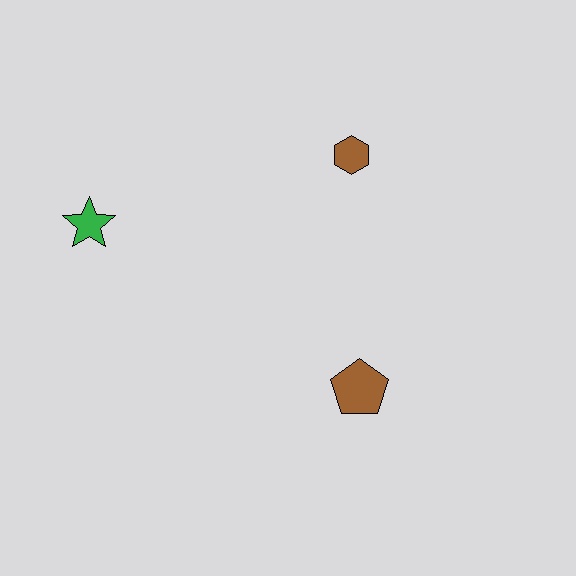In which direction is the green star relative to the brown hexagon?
The green star is to the left of the brown hexagon.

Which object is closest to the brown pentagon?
The brown hexagon is closest to the brown pentagon.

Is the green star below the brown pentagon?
No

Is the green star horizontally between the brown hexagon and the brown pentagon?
No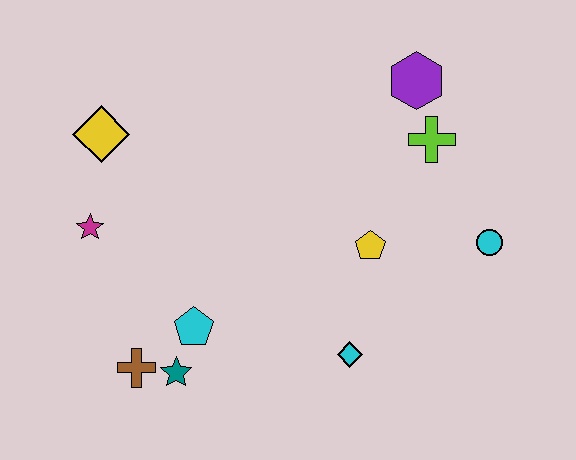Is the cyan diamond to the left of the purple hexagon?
Yes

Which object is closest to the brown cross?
The teal star is closest to the brown cross.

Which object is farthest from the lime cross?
The brown cross is farthest from the lime cross.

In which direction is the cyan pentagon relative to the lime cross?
The cyan pentagon is to the left of the lime cross.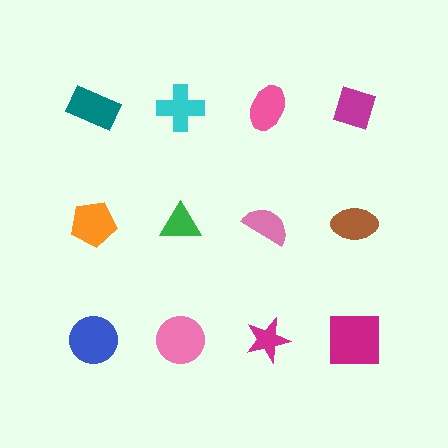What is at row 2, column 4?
A brown ellipse.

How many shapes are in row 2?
4 shapes.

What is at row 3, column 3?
A magenta star.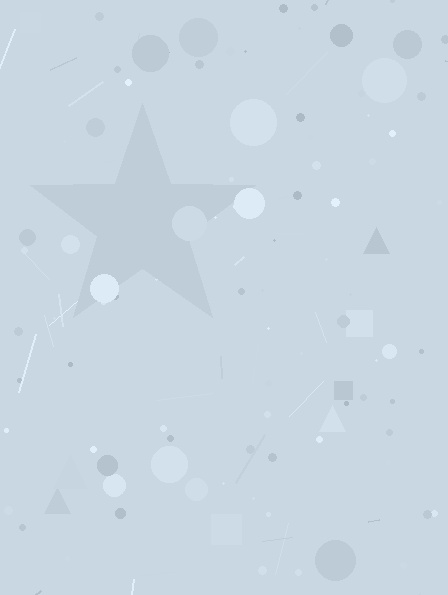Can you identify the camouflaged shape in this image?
The camouflaged shape is a star.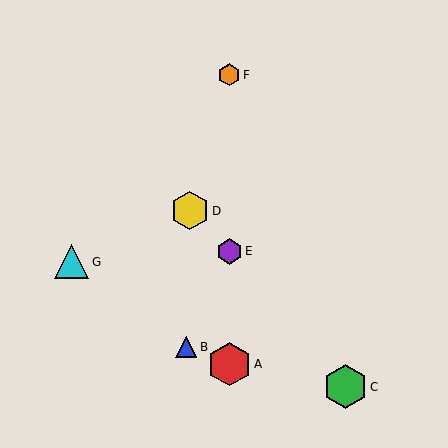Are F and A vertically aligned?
Yes, both are at x≈229.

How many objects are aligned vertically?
3 objects (A, E, F) are aligned vertically.